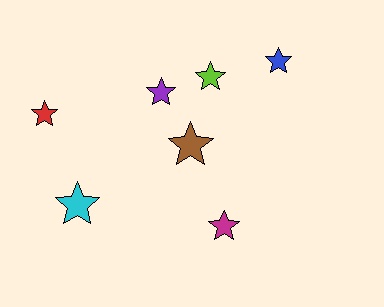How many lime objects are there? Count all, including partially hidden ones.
There is 1 lime object.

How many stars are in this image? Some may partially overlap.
There are 7 stars.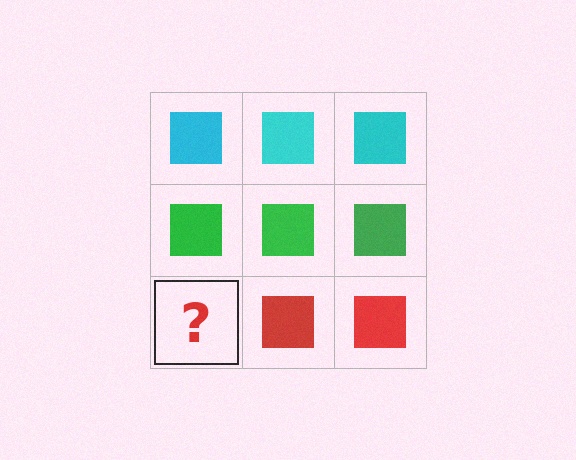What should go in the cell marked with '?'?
The missing cell should contain a red square.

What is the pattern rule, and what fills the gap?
The rule is that each row has a consistent color. The gap should be filled with a red square.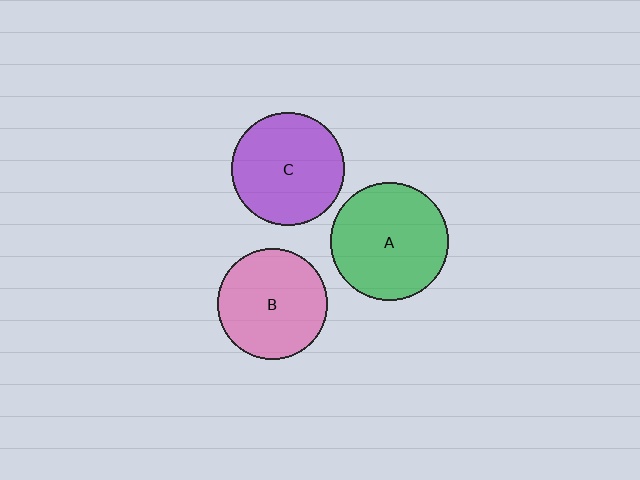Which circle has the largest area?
Circle A (green).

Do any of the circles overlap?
No, none of the circles overlap.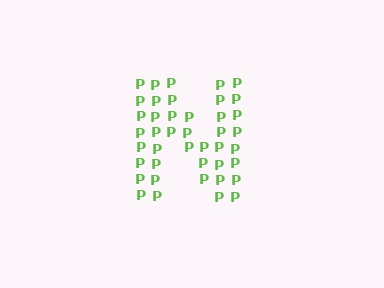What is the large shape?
The large shape is the letter N.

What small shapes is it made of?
It is made of small letter P's.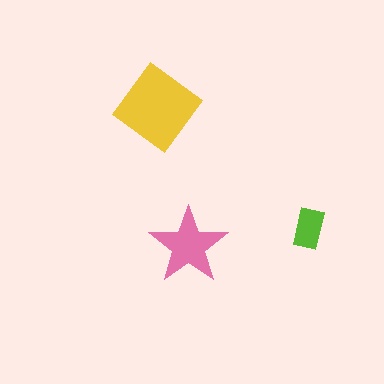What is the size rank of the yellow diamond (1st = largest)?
1st.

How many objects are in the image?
There are 3 objects in the image.